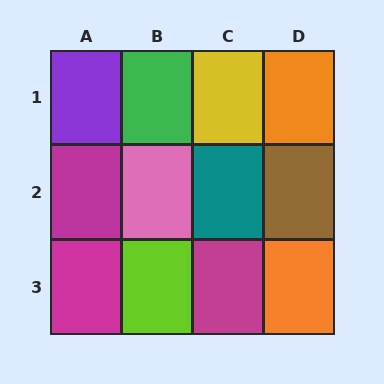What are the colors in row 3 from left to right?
Magenta, lime, magenta, orange.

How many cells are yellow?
1 cell is yellow.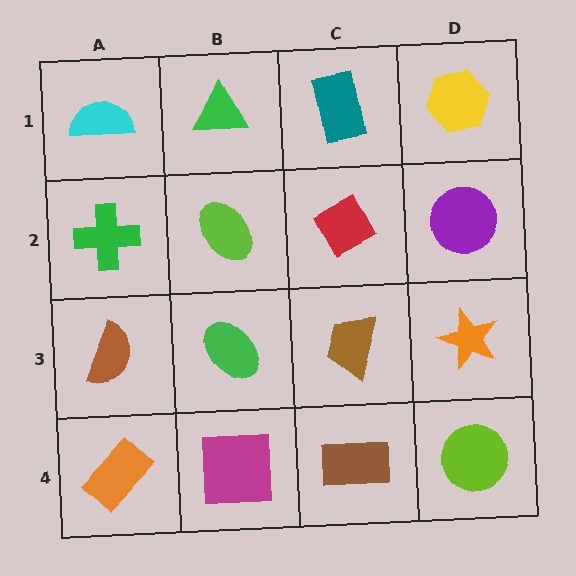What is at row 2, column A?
A green cross.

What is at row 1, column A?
A cyan semicircle.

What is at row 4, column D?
A lime circle.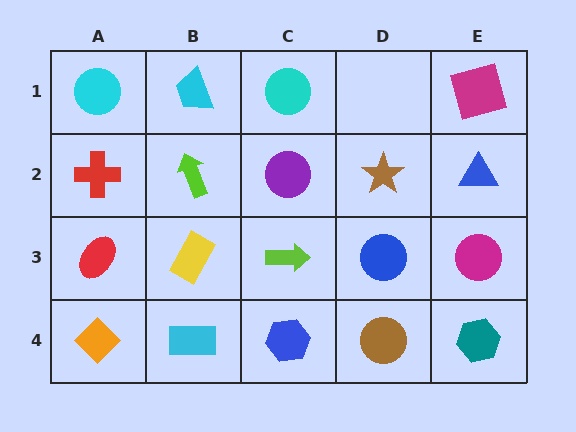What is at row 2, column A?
A red cross.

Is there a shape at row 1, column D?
No, that cell is empty.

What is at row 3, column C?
A lime arrow.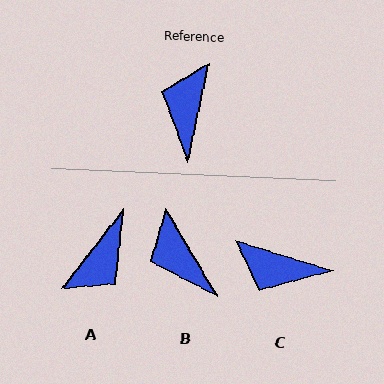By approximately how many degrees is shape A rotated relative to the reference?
Approximately 154 degrees counter-clockwise.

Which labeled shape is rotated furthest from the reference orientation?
A, about 154 degrees away.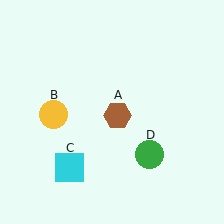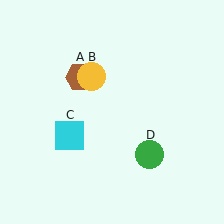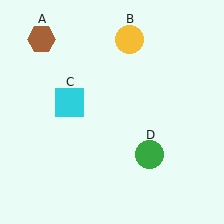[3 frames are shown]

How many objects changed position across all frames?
3 objects changed position: brown hexagon (object A), yellow circle (object B), cyan square (object C).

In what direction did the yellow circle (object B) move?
The yellow circle (object B) moved up and to the right.